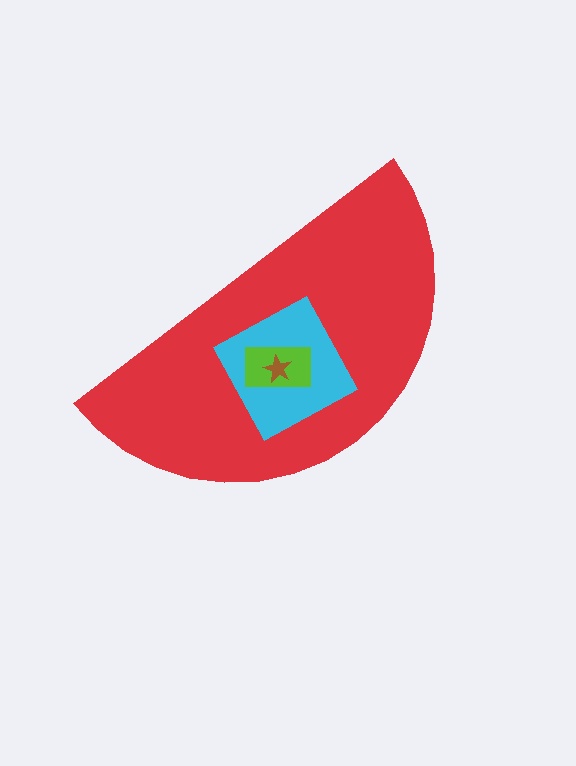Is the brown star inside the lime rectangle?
Yes.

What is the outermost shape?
The red semicircle.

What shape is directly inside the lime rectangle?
The brown star.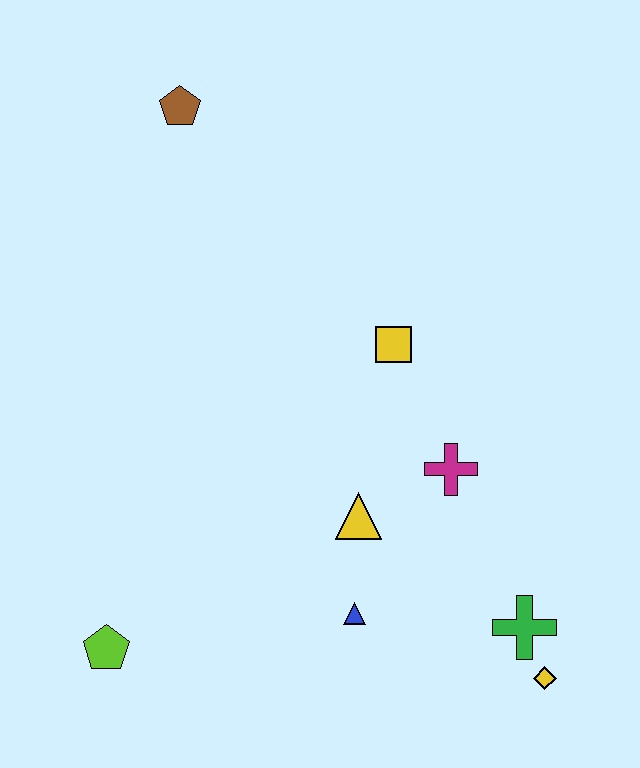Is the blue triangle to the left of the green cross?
Yes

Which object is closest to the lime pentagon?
The blue triangle is closest to the lime pentagon.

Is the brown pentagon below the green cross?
No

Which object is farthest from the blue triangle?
The brown pentagon is farthest from the blue triangle.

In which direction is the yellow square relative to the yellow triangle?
The yellow square is above the yellow triangle.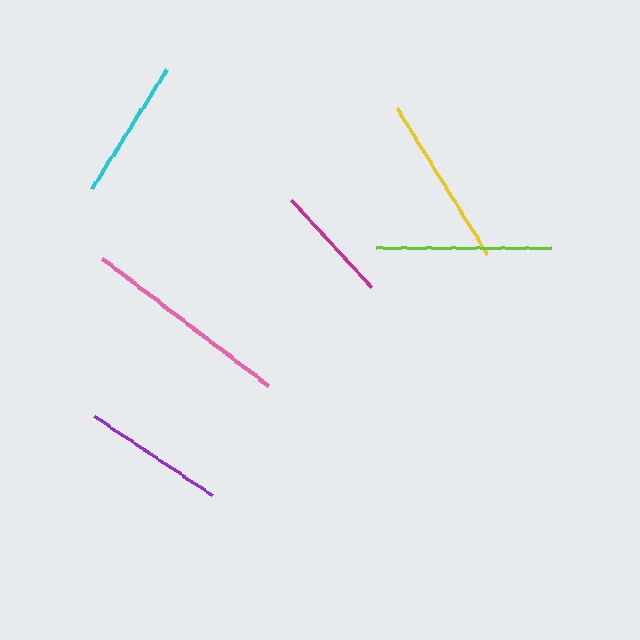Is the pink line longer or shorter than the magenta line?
The pink line is longer than the magenta line.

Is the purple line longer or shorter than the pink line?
The pink line is longer than the purple line.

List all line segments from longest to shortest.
From longest to shortest: pink, lime, yellow, purple, cyan, magenta.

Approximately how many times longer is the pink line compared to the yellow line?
The pink line is approximately 1.2 times the length of the yellow line.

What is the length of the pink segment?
The pink segment is approximately 210 pixels long.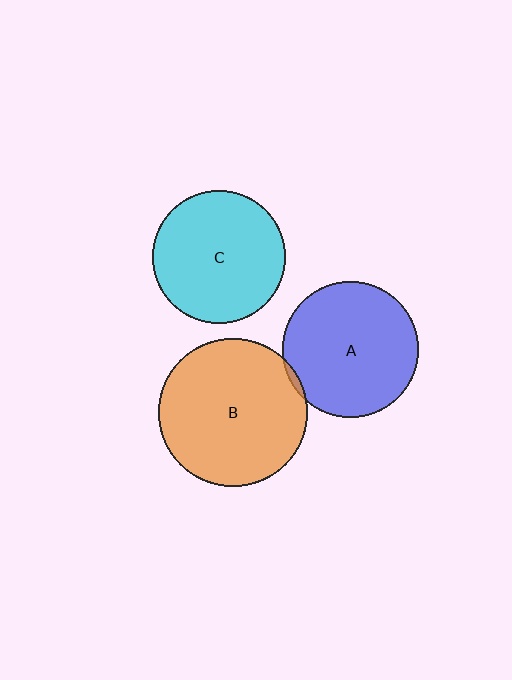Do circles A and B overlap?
Yes.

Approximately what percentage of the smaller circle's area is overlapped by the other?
Approximately 5%.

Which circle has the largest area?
Circle B (orange).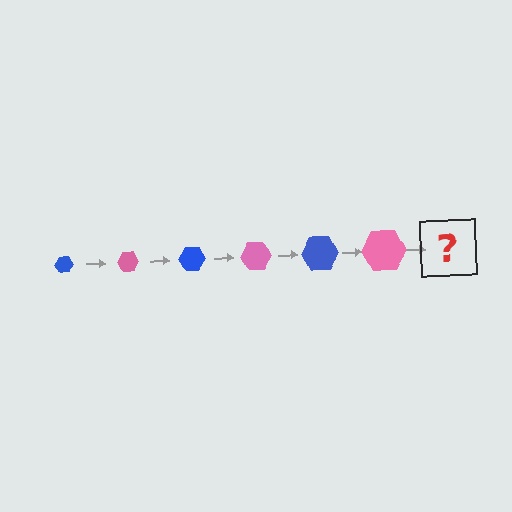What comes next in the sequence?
The next element should be a blue hexagon, larger than the previous one.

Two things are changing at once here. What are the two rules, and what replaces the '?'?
The two rules are that the hexagon grows larger each step and the color cycles through blue and pink. The '?' should be a blue hexagon, larger than the previous one.